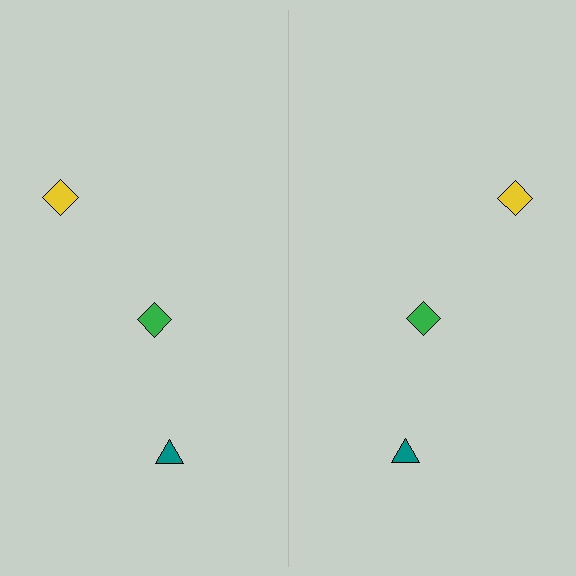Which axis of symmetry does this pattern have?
The pattern has a vertical axis of symmetry running through the center of the image.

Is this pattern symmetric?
Yes, this pattern has bilateral (reflection) symmetry.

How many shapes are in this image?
There are 6 shapes in this image.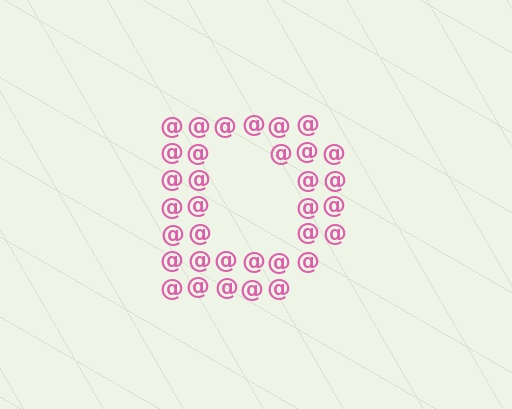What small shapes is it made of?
It is made of small at signs.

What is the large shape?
The large shape is the letter D.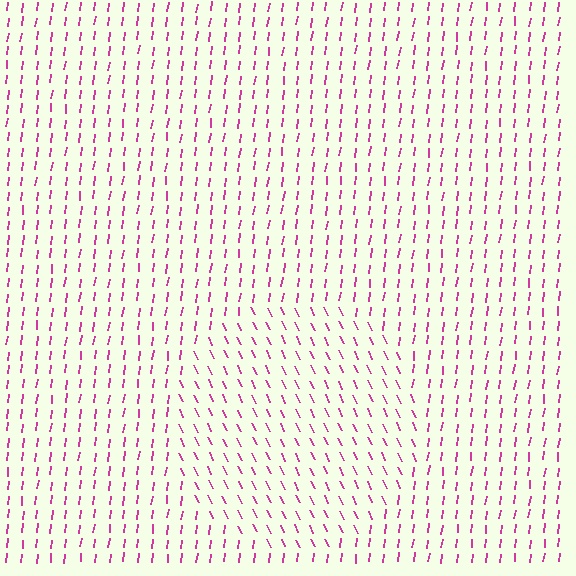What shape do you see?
I see a circle.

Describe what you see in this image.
The image is filled with small magenta line segments. A circle region in the image has lines oriented differently from the surrounding lines, creating a visible texture boundary.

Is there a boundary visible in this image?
Yes, there is a texture boundary formed by a change in line orientation.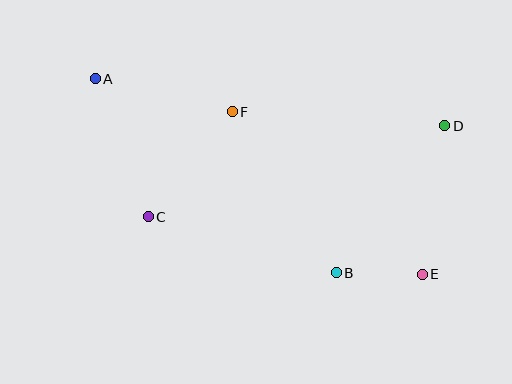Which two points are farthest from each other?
Points A and E are farthest from each other.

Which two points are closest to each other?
Points B and E are closest to each other.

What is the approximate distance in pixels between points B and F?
The distance between B and F is approximately 192 pixels.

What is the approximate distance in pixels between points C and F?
The distance between C and F is approximately 135 pixels.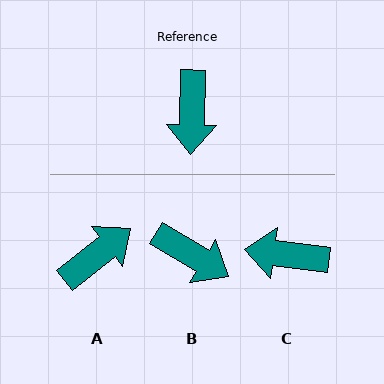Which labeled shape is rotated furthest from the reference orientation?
A, about 130 degrees away.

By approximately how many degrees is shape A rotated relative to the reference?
Approximately 130 degrees counter-clockwise.